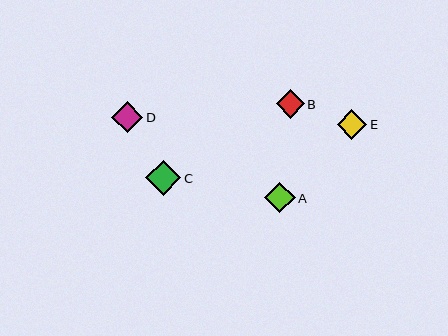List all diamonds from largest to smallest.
From largest to smallest: C, D, A, E, B.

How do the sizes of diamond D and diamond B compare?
Diamond D and diamond B are approximately the same size.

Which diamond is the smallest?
Diamond B is the smallest with a size of approximately 28 pixels.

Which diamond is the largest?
Diamond C is the largest with a size of approximately 35 pixels.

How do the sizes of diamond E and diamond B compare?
Diamond E and diamond B are approximately the same size.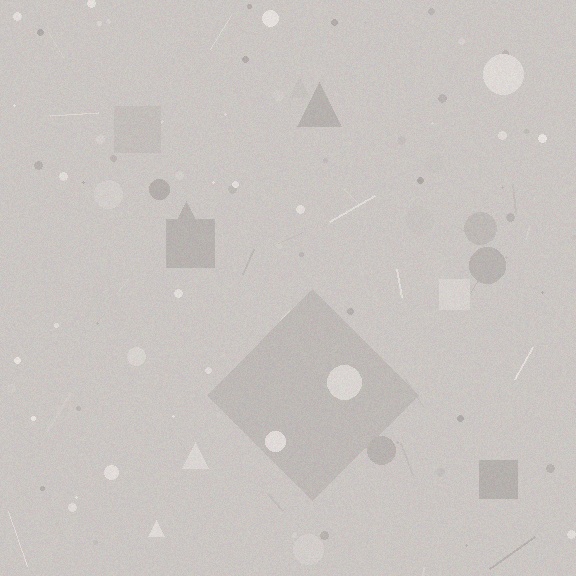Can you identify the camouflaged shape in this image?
The camouflaged shape is a diamond.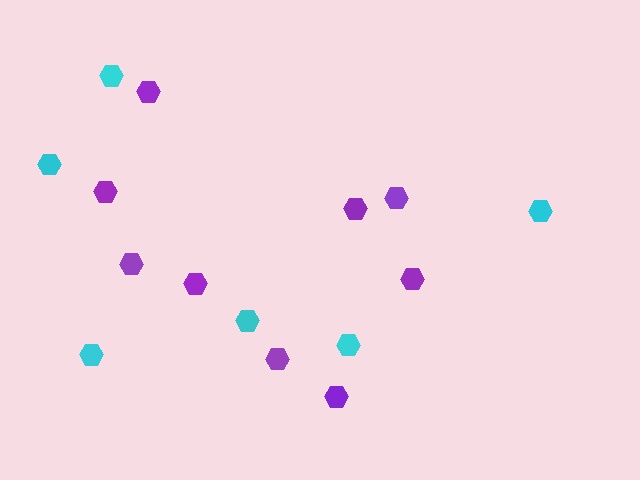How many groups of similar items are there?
There are 2 groups: one group of cyan hexagons (6) and one group of purple hexagons (9).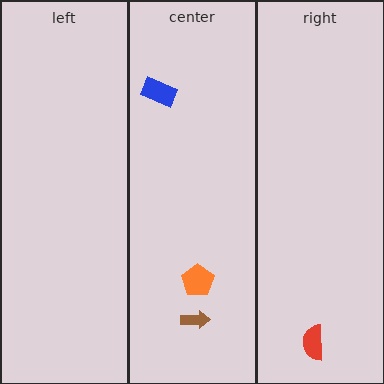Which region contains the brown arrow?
The center region.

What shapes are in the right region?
The red semicircle.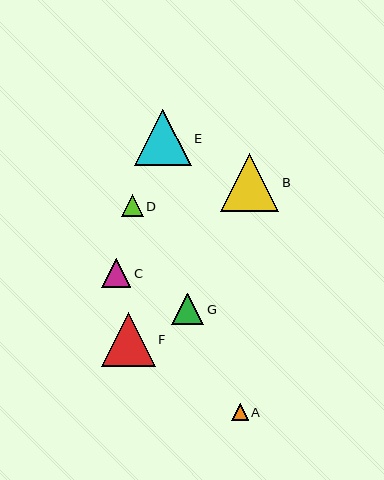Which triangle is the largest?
Triangle B is the largest with a size of approximately 58 pixels.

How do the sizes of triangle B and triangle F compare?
Triangle B and triangle F are approximately the same size.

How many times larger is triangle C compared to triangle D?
Triangle C is approximately 1.3 times the size of triangle D.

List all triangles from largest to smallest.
From largest to smallest: B, E, F, G, C, D, A.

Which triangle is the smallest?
Triangle A is the smallest with a size of approximately 16 pixels.